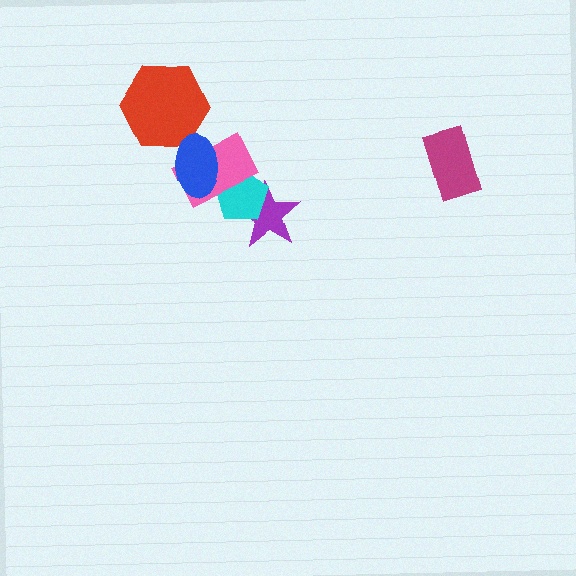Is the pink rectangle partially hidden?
Yes, it is partially covered by another shape.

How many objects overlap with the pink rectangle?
2 objects overlap with the pink rectangle.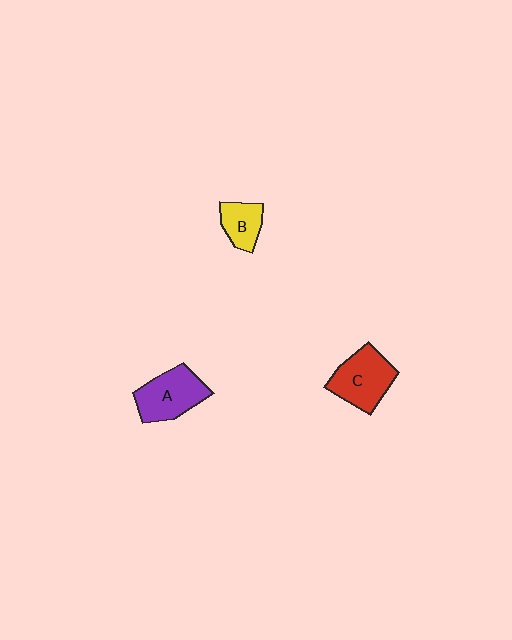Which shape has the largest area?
Shape C (red).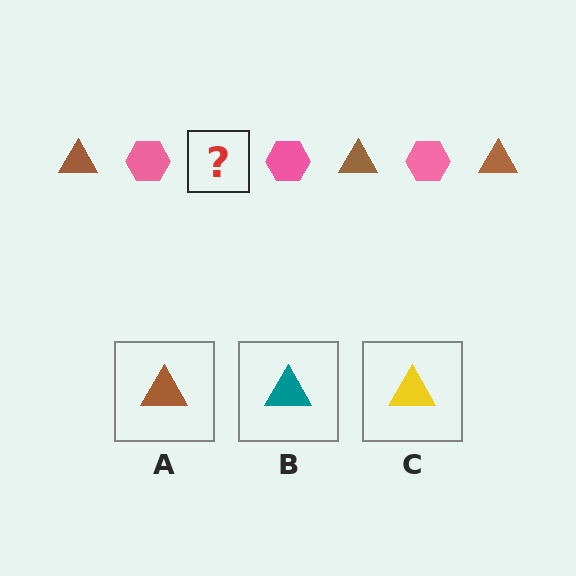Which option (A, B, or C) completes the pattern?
A.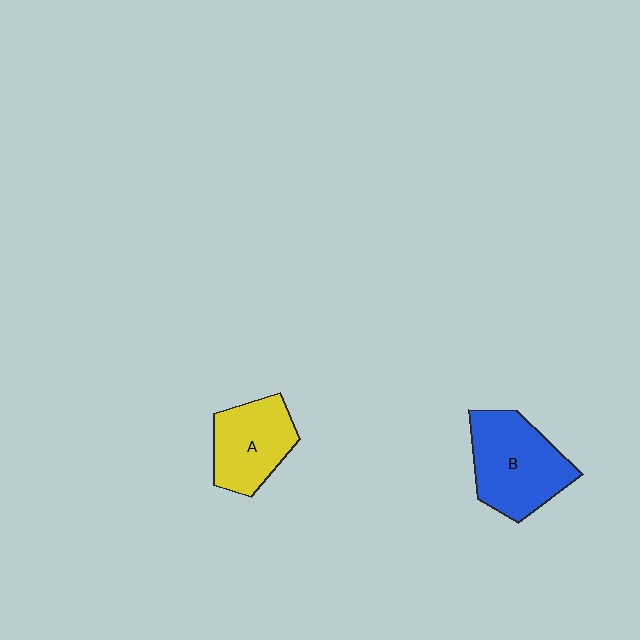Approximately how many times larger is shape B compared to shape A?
Approximately 1.3 times.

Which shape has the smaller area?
Shape A (yellow).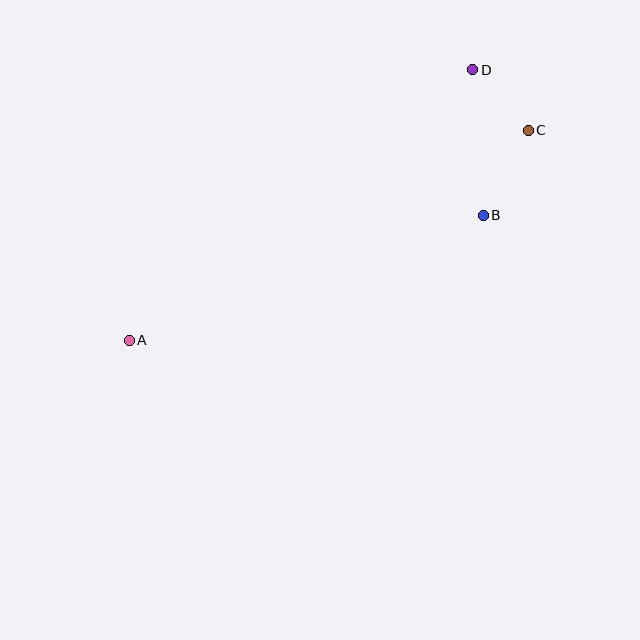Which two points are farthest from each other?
Points A and C are farthest from each other.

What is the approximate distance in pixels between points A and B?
The distance between A and B is approximately 376 pixels.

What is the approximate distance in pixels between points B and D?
The distance between B and D is approximately 146 pixels.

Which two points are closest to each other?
Points C and D are closest to each other.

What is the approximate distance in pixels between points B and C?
The distance between B and C is approximately 96 pixels.